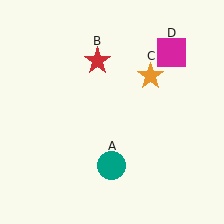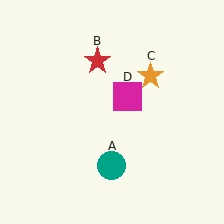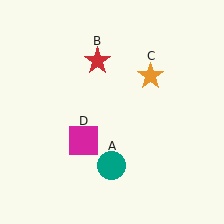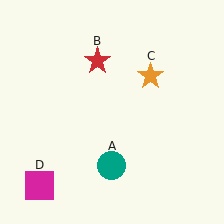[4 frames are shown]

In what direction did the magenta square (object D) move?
The magenta square (object D) moved down and to the left.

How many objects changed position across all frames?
1 object changed position: magenta square (object D).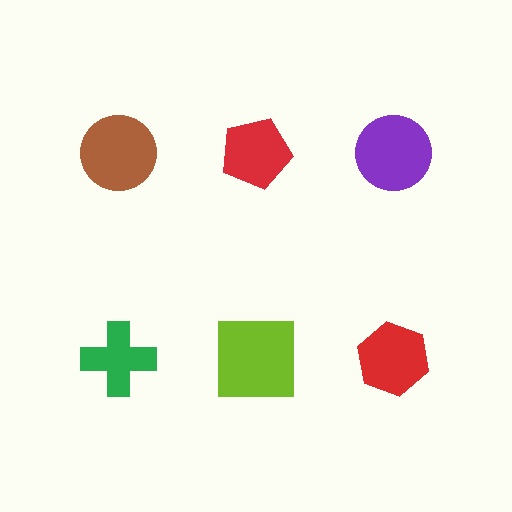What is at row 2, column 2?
A lime square.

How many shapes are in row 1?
3 shapes.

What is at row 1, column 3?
A purple circle.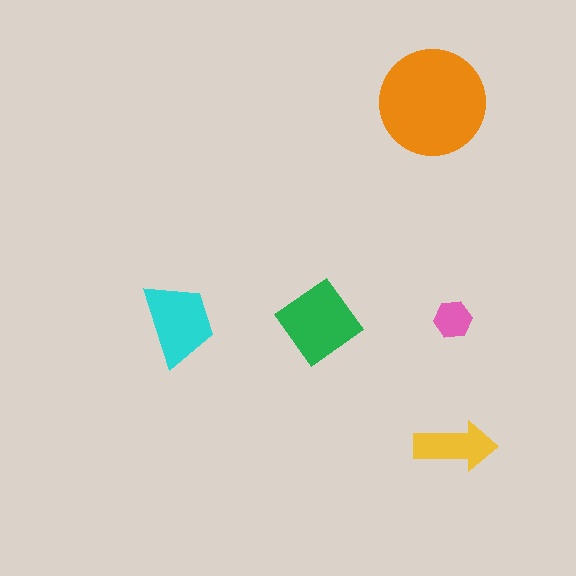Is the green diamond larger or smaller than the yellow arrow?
Larger.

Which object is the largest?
The orange circle.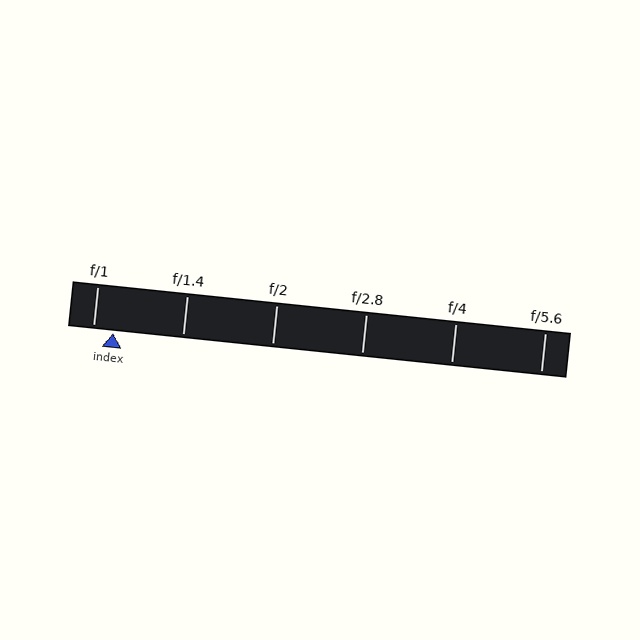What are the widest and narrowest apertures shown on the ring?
The widest aperture shown is f/1 and the narrowest is f/5.6.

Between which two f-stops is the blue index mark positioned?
The index mark is between f/1 and f/1.4.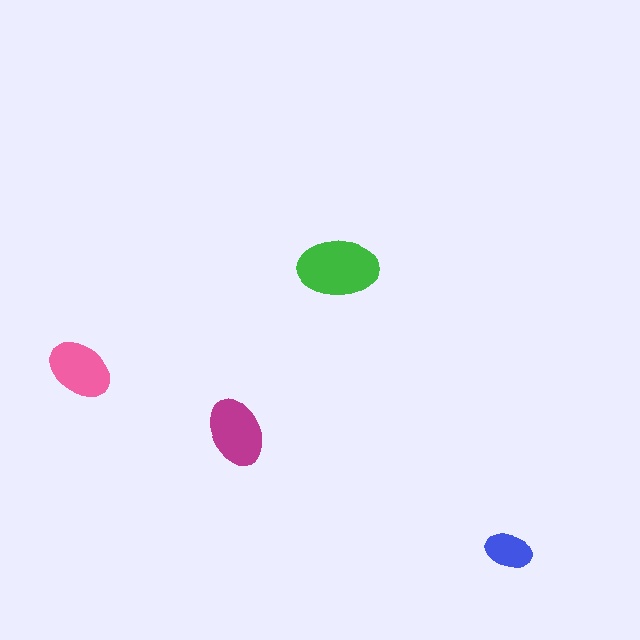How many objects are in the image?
There are 4 objects in the image.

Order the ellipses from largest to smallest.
the green one, the magenta one, the pink one, the blue one.